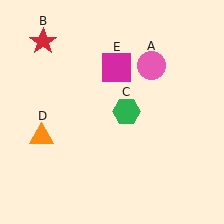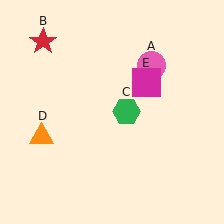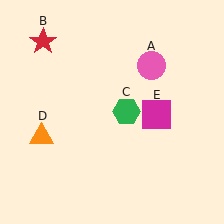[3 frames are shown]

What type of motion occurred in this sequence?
The magenta square (object E) rotated clockwise around the center of the scene.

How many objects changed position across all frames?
1 object changed position: magenta square (object E).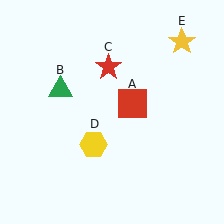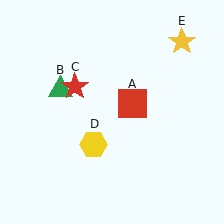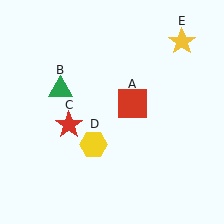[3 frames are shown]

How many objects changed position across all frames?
1 object changed position: red star (object C).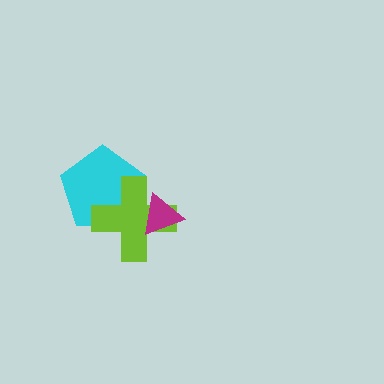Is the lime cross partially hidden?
Yes, it is partially covered by another shape.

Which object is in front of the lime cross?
The magenta triangle is in front of the lime cross.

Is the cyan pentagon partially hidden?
Yes, it is partially covered by another shape.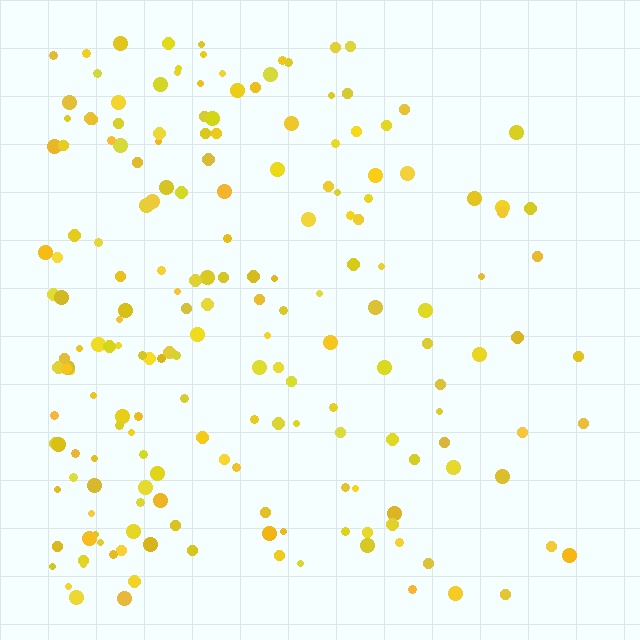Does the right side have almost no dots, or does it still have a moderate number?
Still a moderate number, just noticeably fewer than the left.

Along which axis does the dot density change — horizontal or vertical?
Horizontal.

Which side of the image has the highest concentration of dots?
The left.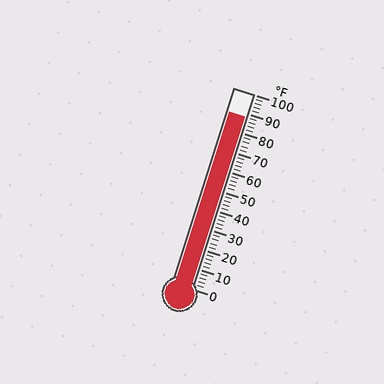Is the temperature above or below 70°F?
The temperature is above 70°F.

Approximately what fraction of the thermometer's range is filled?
The thermometer is filled to approximately 90% of its range.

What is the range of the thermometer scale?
The thermometer scale ranges from 0°F to 100°F.